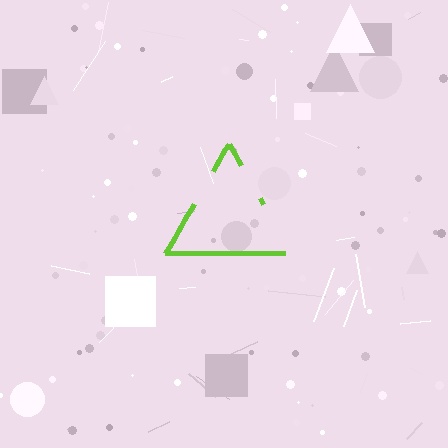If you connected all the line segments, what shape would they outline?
They would outline a triangle.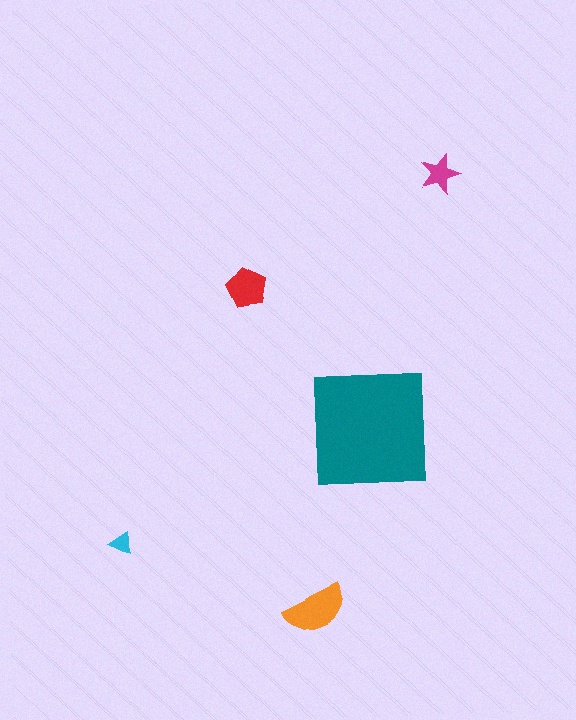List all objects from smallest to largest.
The cyan triangle, the magenta star, the red pentagon, the orange semicircle, the teal square.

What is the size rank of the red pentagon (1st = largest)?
3rd.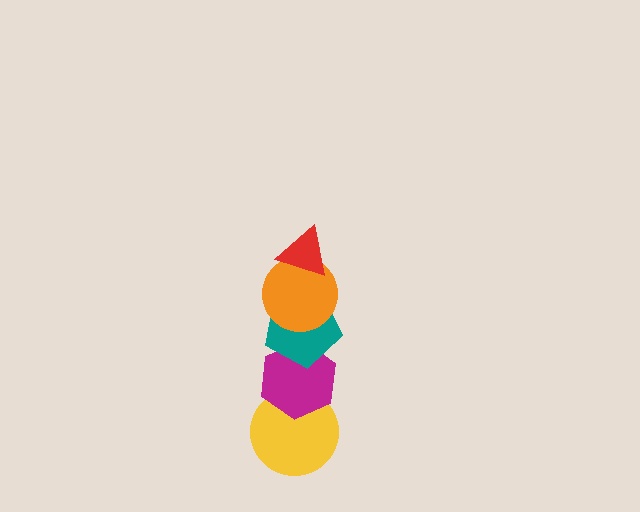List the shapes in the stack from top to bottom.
From top to bottom: the red triangle, the orange circle, the teal pentagon, the magenta hexagon, the yellow circle.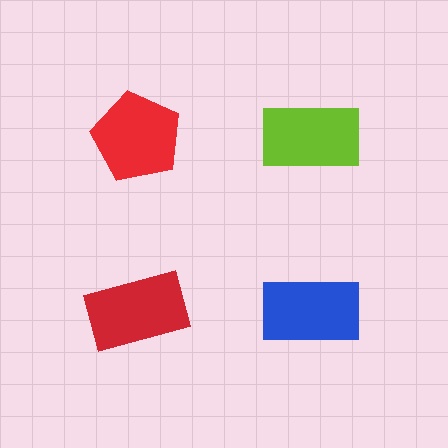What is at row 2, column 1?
A red rectangle.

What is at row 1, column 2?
A lime rectangle.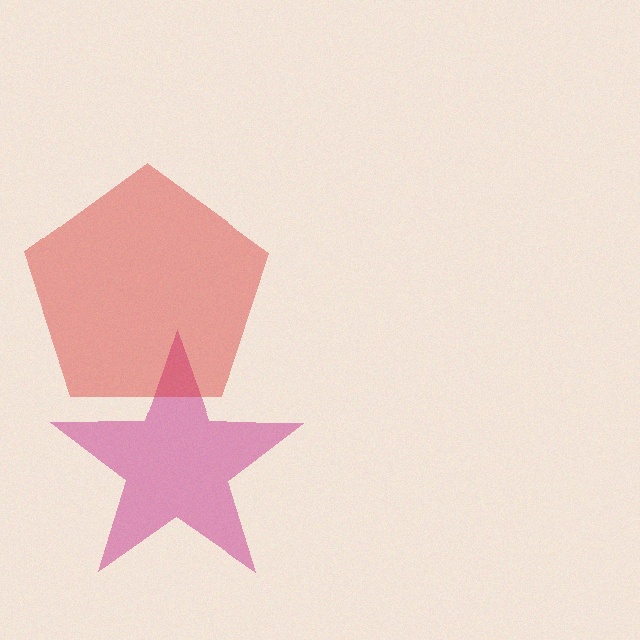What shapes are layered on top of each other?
The layered shapes are: a magenta star, a red pentagon.